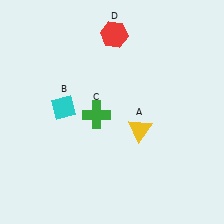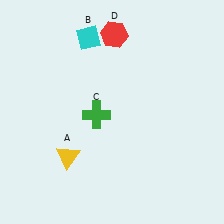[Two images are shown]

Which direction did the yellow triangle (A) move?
The yellow triangle (A) moved left.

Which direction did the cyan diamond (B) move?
The cyan diamond (B) moved up.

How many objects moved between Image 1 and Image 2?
2 objects moved between the two images.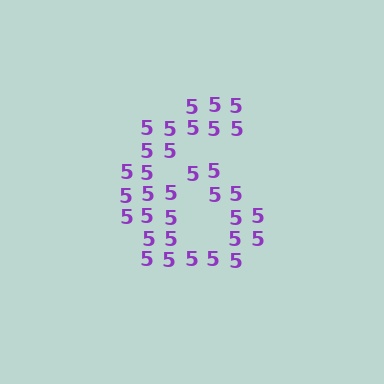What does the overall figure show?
The overall figure shows the digit 6.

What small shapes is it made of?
It is made of small digit 5's.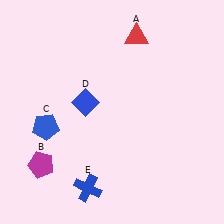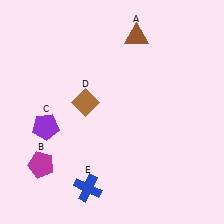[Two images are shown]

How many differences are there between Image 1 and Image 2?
There are 3 differences between the two images.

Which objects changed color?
A changed from red to brown. C changed from blue to purple. D changed from blue to brown.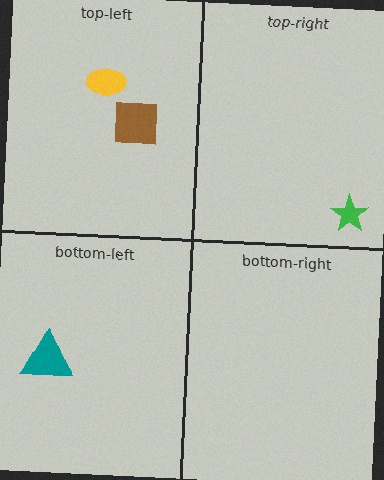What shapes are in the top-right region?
The green star.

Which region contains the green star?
The top-right region.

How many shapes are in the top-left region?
2.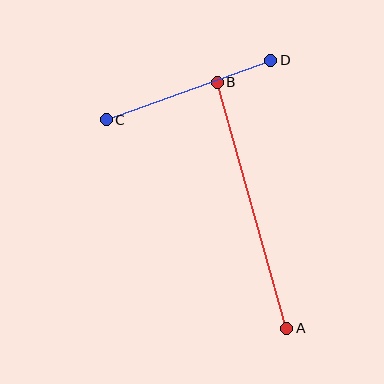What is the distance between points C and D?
The distance is approximately 175 pixels.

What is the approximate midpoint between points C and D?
The midpoint is at approximately (189, 90) pixels.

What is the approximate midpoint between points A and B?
The midpoint is at approximately (252, 205) pixels.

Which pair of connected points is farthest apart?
Points A and B are farthest apart.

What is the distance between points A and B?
The distance is approximately 255 pixels.